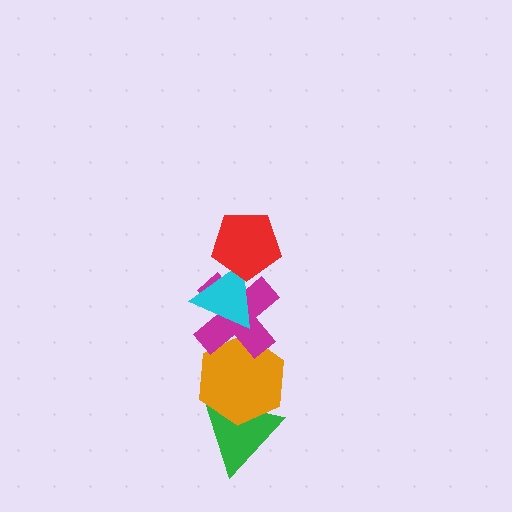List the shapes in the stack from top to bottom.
From top to bottom: the red pentagon, the cyan triangle, the magenta cross, the orange hexagon, the green triangle.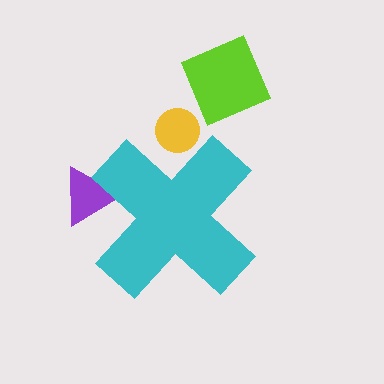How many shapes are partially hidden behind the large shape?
2 shapes are partially hidden.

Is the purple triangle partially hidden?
Yes, the purple triangle is partially hidden behind the cyan cross.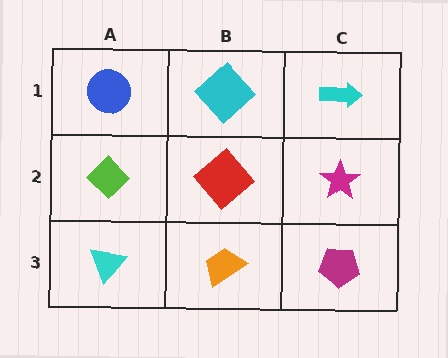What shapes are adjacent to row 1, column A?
A lime diamond (row 2, column A), a cyan diamond (row 1, column B).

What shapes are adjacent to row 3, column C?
A magenta star (row 2, column C), an orange trapezoid (row 3, column B).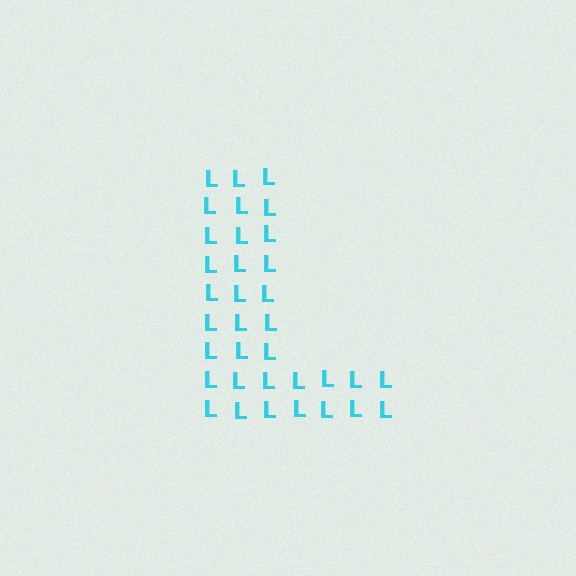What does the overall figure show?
The overall figure shows the letter L.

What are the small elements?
The small elements are letter L's.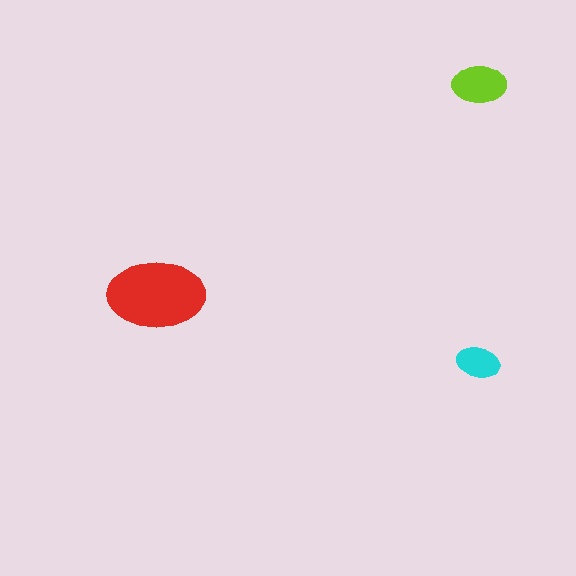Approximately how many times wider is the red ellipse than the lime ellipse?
About 2 times wider.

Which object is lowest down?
The cyan ellipse is bottommost.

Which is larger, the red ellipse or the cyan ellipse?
The red one.